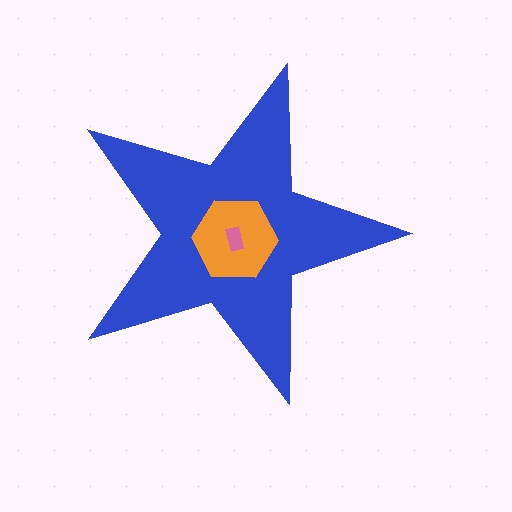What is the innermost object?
The pink rectangle.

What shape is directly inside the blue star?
The orange hexagon.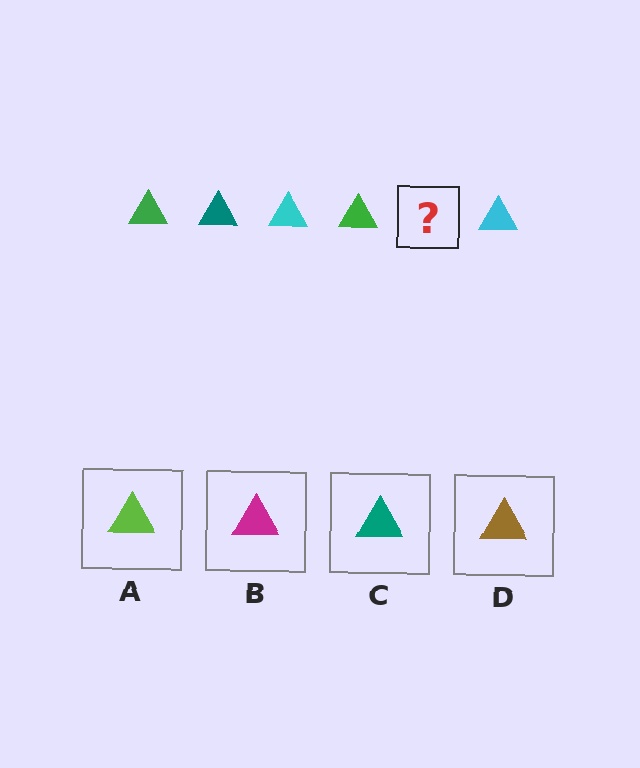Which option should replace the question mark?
Option C.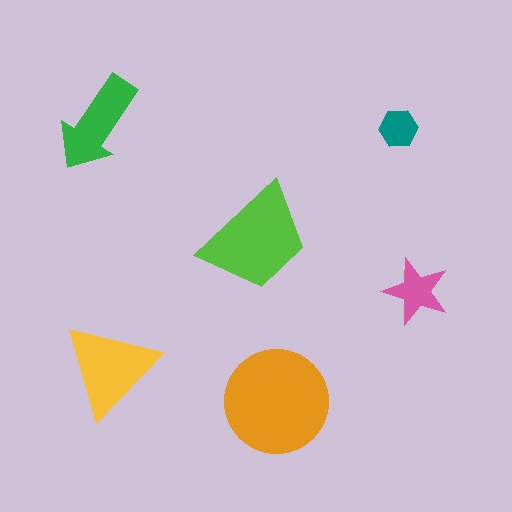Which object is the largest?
The orange circle.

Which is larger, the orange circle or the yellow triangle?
The orange circle.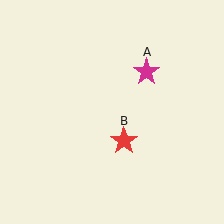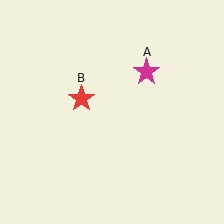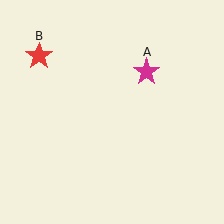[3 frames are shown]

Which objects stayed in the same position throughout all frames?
Magenta star (object A) remained stationary.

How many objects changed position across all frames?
1 object changed position: red star (object B).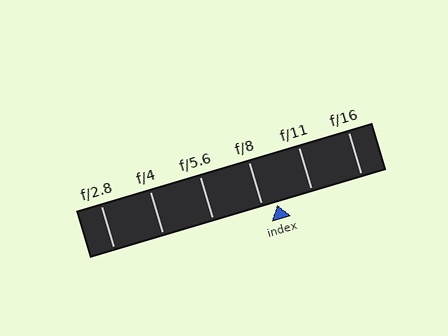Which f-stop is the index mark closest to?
The index mark is closest to f/8.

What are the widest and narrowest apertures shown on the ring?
The widest aperture shown is f/2.8 and the narrowest is f/16.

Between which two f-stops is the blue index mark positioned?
The index mark is between f/8 and f/11.